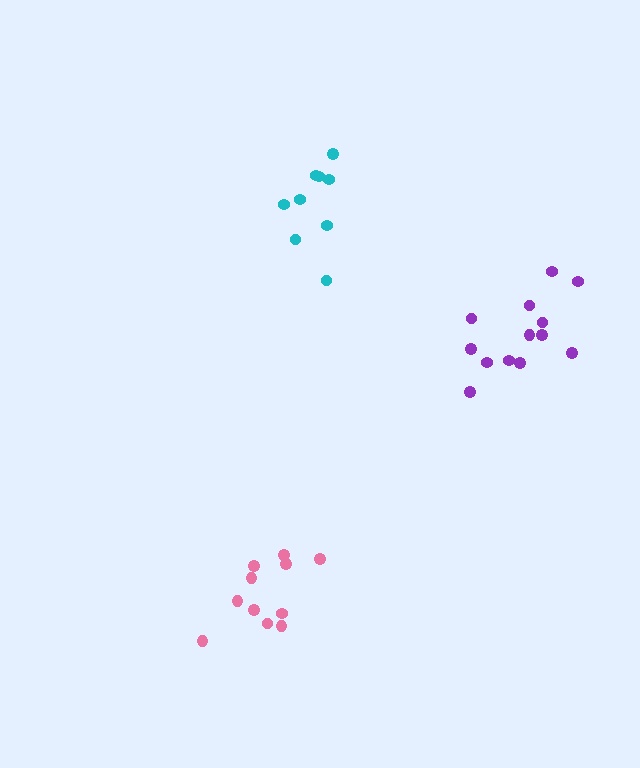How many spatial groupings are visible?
There are 3 spatial groupings.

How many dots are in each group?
Group 1: 9 dots, Group 2: 11 dots, Group 3: 13 dots (33 total).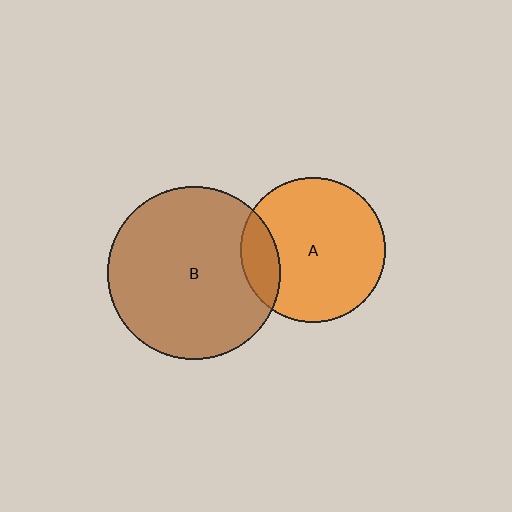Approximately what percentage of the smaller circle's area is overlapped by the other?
Approximately 15%.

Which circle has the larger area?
Circle B (brown).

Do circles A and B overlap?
Yes.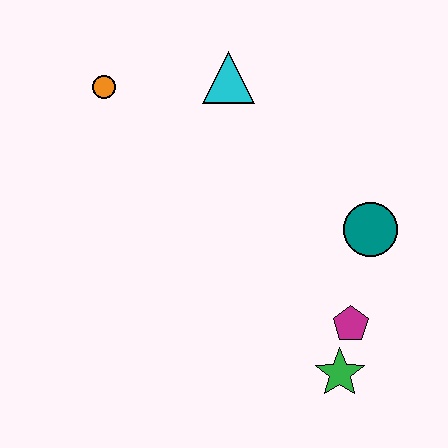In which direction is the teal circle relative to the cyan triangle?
The teal circle is below the cyan triangle.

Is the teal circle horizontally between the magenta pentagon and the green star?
No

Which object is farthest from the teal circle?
The orange circle is farthest from the teal circle.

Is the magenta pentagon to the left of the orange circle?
No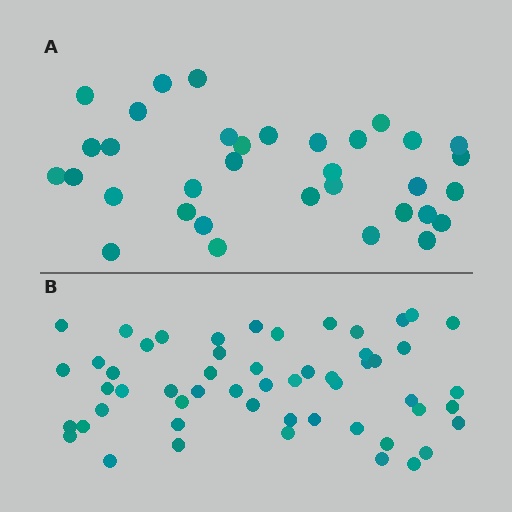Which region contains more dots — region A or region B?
Region B (the bottom region) has more dots.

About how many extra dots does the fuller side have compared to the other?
Region B has approximately 20 more dots than region A.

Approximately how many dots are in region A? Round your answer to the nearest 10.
About 30 dots. (The exact count is 34, which rounds to 30.)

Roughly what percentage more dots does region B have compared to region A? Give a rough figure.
About 60% more.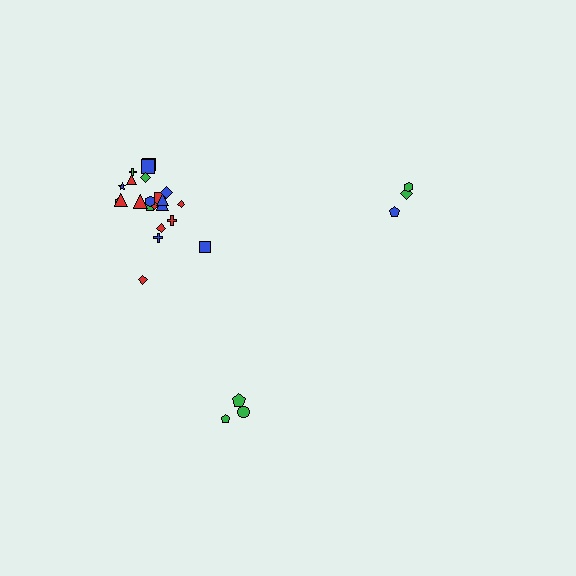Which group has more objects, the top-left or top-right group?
The top-left group.